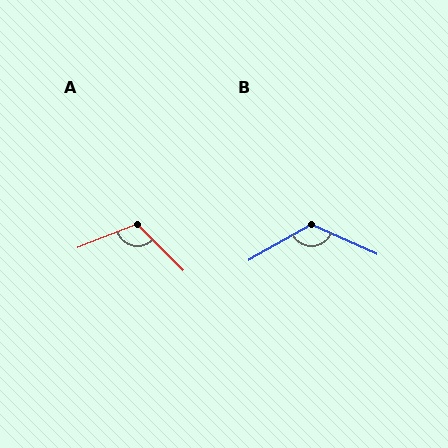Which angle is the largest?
B, at approximately 126 degrees.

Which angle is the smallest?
A, at approximately 114 degrees.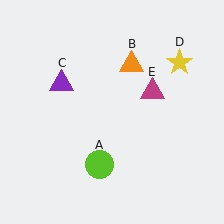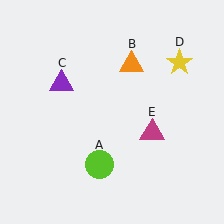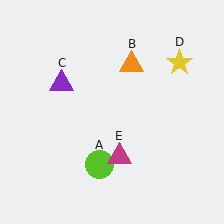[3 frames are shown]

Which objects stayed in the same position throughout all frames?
Lime circle (object A) and orange triangle (object B) and purple triangle (object C) and yellow star (object D) remained stationary.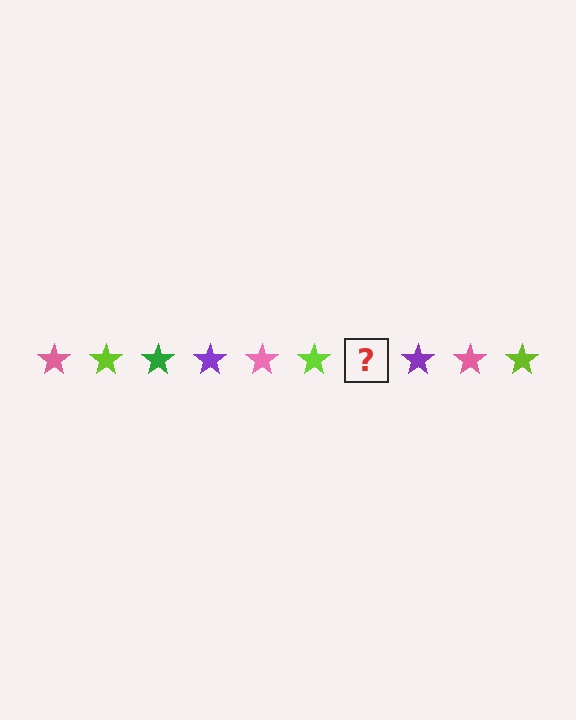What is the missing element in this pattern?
The missing element is a green star.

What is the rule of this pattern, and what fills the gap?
The rule is that the pattern cycles through pink, lime, green, purple stars. The gap should be filled with a green star.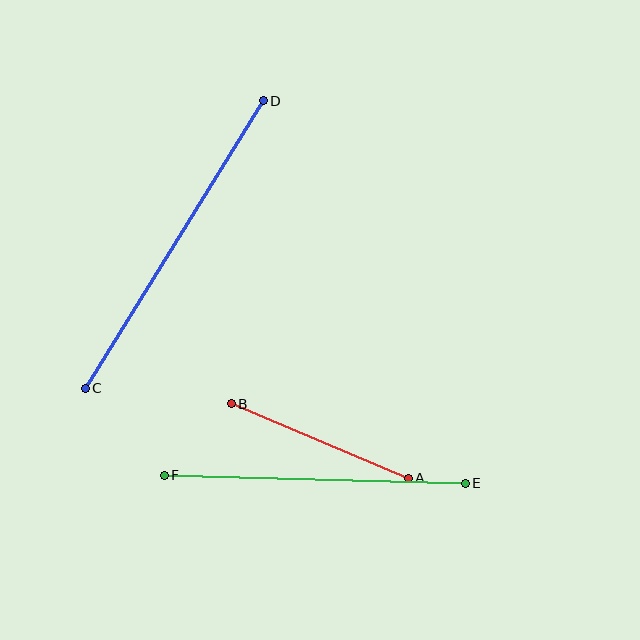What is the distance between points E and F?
The distance is approximately 301 pixels.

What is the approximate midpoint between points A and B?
The midpoint is at approximately (320, 441) pixels.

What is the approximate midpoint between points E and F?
The midpoint is at approximately (315, 479) pixels.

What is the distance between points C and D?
The distance is approximately 338 pixels.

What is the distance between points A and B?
The distance is approximately 192 pixels.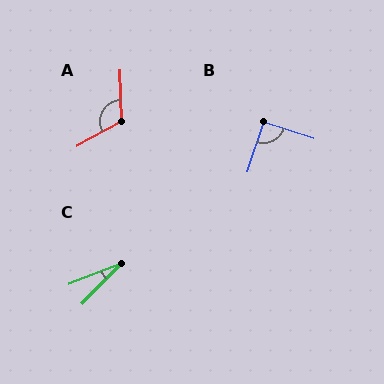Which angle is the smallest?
C, at approximately 25 degrees.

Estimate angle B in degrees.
Approximately 90 degrees.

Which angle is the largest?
A, at approximately 117 degrees.